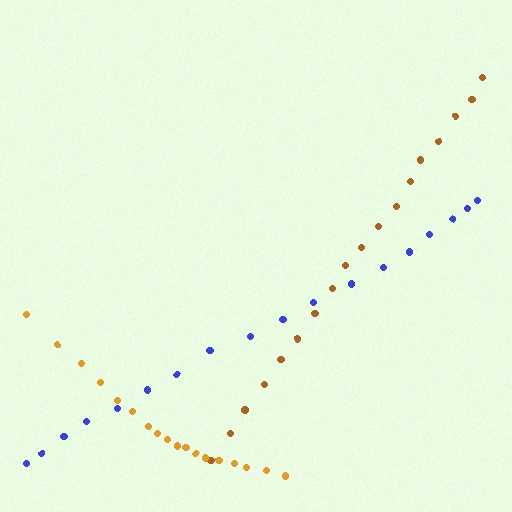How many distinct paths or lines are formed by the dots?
There are 3 distinct paths.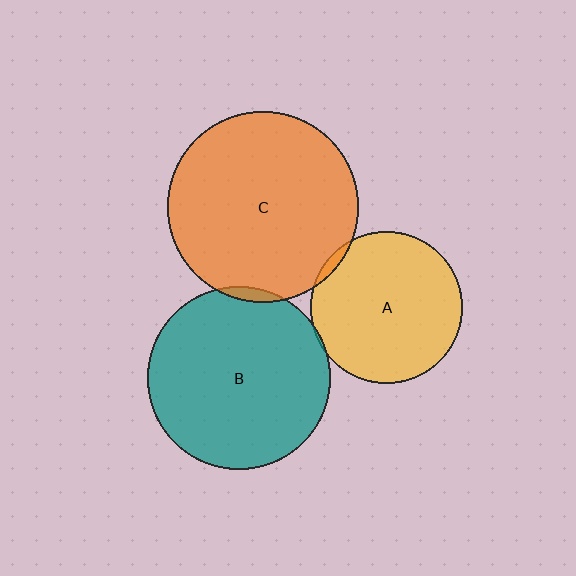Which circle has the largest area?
Circle C (orange).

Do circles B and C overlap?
Yes.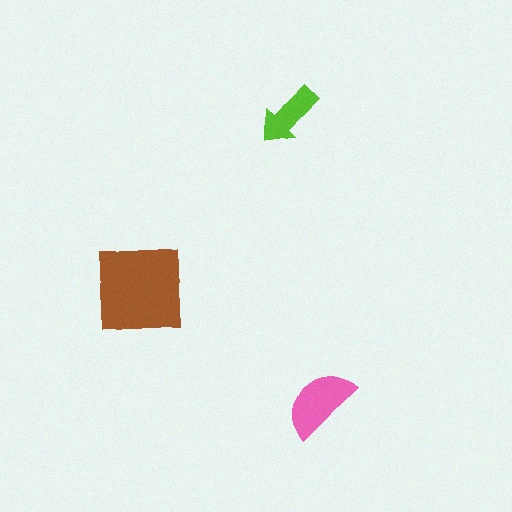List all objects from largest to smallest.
The brown square, the pink semicircle, the lime arrow.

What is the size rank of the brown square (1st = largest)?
1st.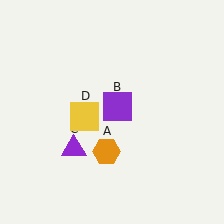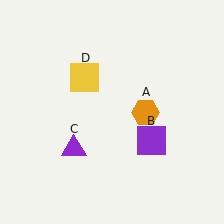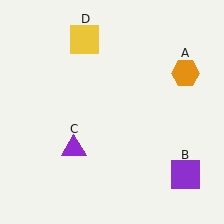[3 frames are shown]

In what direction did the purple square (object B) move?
The purple square (object B) moved down and to the right.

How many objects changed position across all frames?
3 objects changed position: orange hexagon (object A), purple square (object B), yellow square (object D).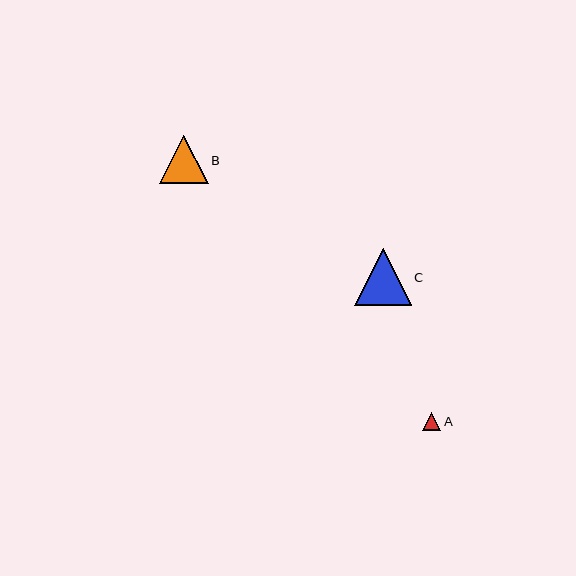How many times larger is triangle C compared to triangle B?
Triangle C is approximately 1.2 times the size of triangle B.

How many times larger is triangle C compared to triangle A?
Triangle C is approximately 3.2 times the size of triangle A.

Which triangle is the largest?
Triangle C is the largest with a size of approximately 57 pixels.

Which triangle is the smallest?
Triangle A is the smallest with a size of approximately 18 pixels.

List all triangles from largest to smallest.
From largest to smallest: C, B, A.